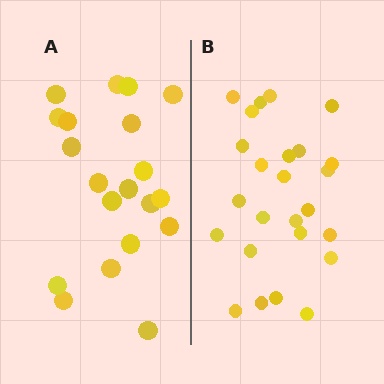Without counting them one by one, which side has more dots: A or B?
Region B (the right region) has more dots.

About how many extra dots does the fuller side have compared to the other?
Region B has about 5 more dots than region A.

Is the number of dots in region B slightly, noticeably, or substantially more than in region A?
Region B has noticeably more, but not dramatically so. The ratio is roughly 1.2 to 1.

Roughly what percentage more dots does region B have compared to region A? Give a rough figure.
About 25% more.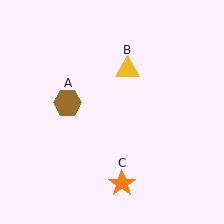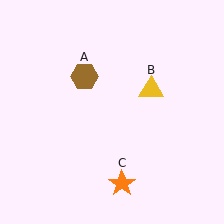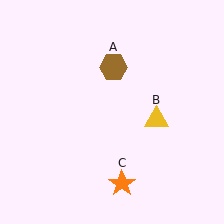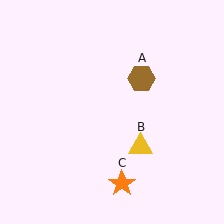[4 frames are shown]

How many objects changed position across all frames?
2 objects changed position: brown hexagon (object A), yellow triangle (object B).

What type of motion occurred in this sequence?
The brown hexagon (object A), yellow triangle (object B) rotated clockwise around the center of the scene.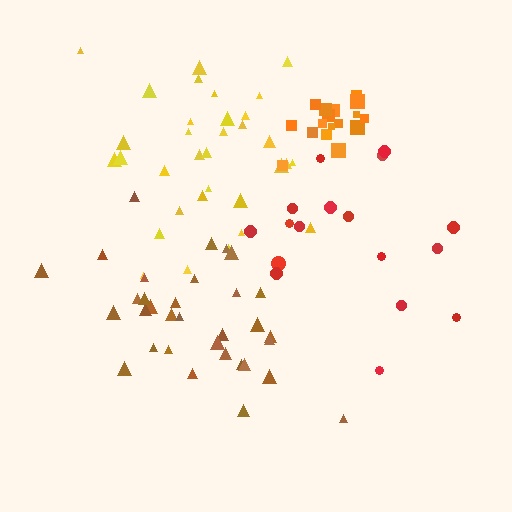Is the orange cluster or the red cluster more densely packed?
Orange.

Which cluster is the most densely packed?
Orange.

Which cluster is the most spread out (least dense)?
Red.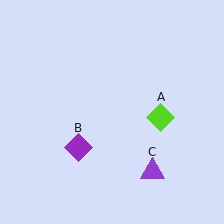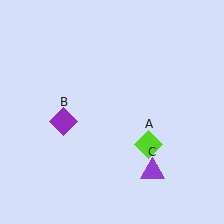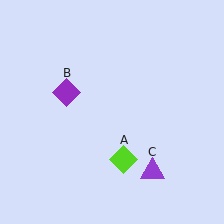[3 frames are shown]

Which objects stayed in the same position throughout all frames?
Purple triangle (object C) remained stationary.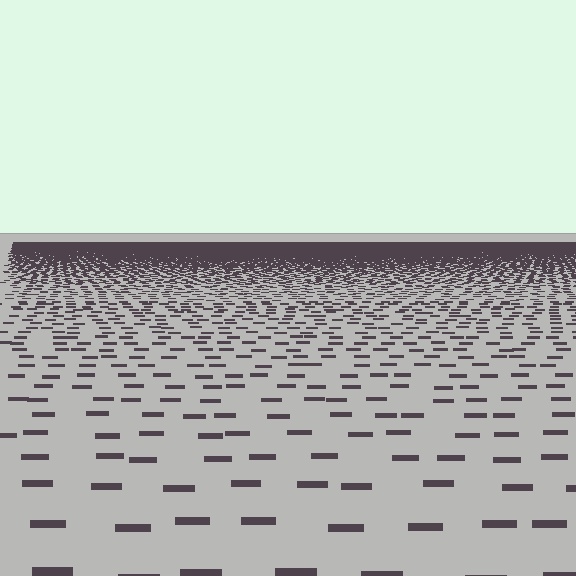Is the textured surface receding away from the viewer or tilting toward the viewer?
The surface is receding away from the viewer. Texture elements get smaller and denser toward the top.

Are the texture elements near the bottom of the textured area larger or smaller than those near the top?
Larger. Near the bottom, elements are closer to the viewer and appear at a bigger on-screen size.